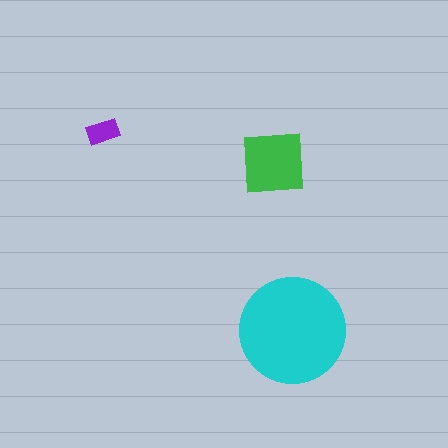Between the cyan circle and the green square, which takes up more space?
The cyan circle.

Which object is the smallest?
The purple rectangle.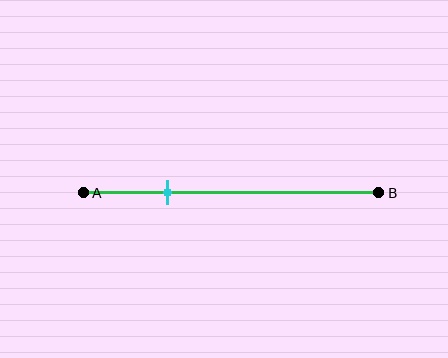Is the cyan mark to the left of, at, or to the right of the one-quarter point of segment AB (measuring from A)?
The cyan mark is to the right of the one-quarter point of segment AB.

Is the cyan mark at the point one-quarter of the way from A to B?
No, the mark is at about 30% from A, not at the 25% one-quarter point.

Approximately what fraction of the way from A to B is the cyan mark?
The cyan mark is approximately 30% of the way from A to B.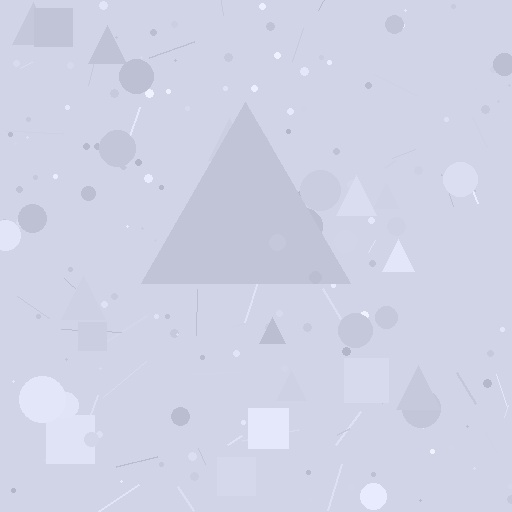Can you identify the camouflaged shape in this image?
The camouflaged shape is a triangle.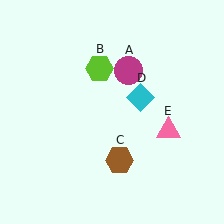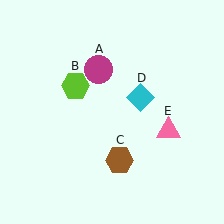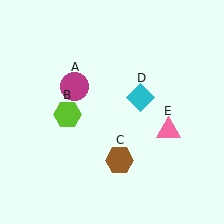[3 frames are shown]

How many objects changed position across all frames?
2 objects changed position: magenta circle (object A), lime hexagon (object B).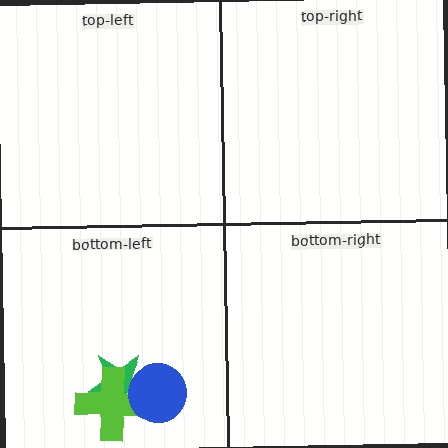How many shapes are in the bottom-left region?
3.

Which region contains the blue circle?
The bottom-left region.